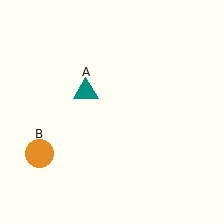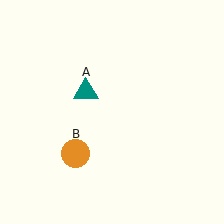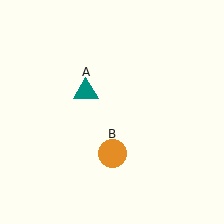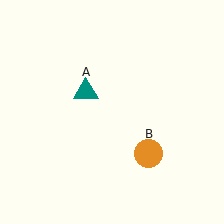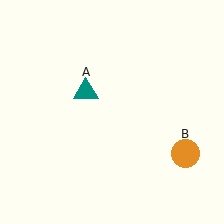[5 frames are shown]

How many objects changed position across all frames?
1 object changed position: orange circle (object B).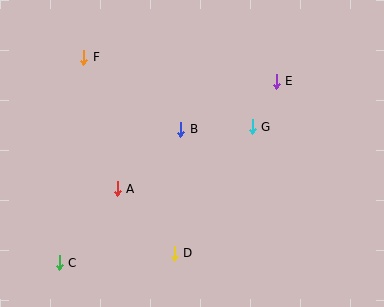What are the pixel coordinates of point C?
Point C is at (59, 263).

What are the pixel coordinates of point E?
Point E is at (276, 81).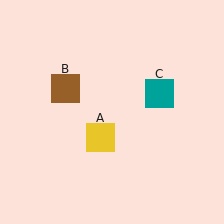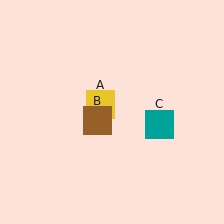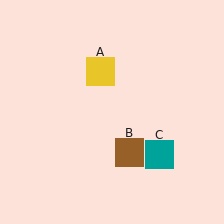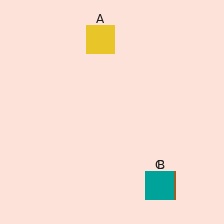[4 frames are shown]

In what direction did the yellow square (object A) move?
The yellow square (object A) moved up.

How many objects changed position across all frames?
3 objects changed position: yellow square (object A), brown square (object B), teal square (object C).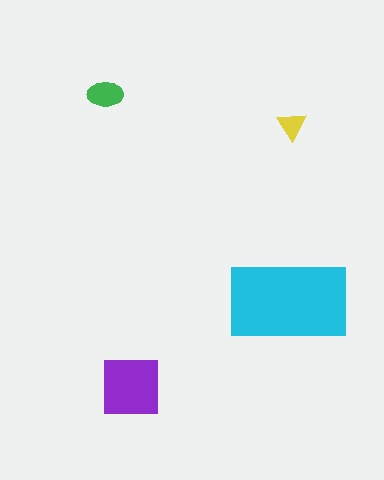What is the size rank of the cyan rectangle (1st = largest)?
1st.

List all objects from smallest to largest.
The yellow triangle, the green ellipse, the purple square, the cyan rectangle.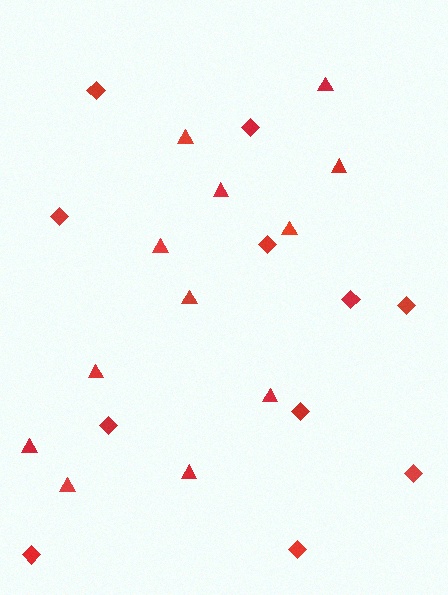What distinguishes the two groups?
There are 2 groups: one group of diamonds (11) and one group of triangles (12).